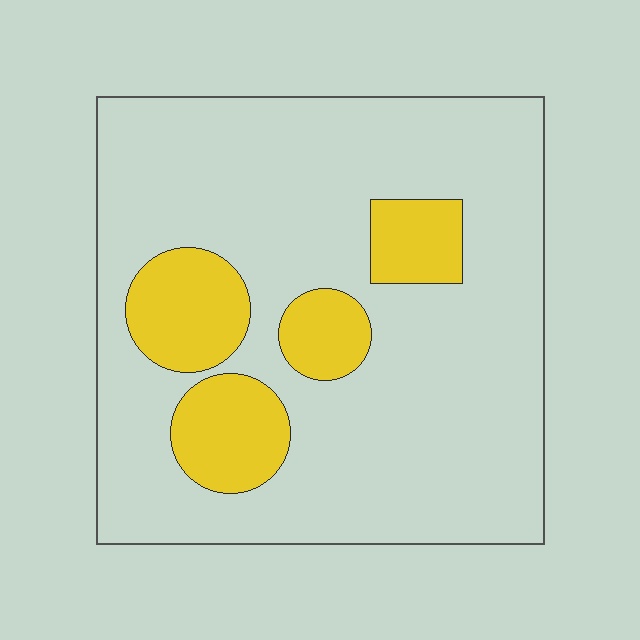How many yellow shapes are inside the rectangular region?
4.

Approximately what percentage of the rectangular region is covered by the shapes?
Approximately 20%.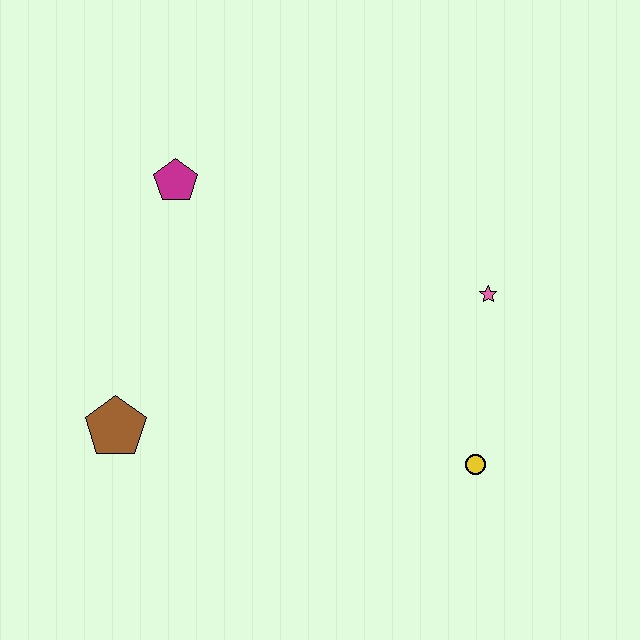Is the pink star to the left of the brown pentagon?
No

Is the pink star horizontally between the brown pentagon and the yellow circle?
No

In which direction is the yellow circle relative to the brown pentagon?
The yellow circle is to the right of the brown pentagon.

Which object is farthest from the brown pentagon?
The pink star is farthest from the brown pentagon.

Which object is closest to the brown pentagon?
The magenta pentagon is closest to the brown pentagon.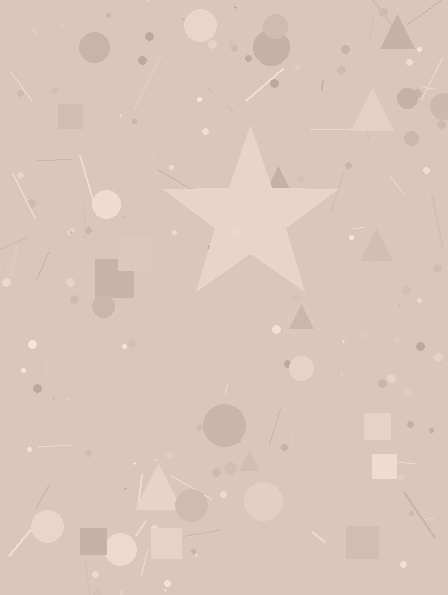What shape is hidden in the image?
A star is hidden in the image.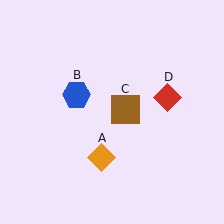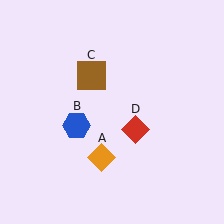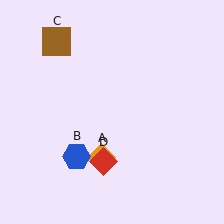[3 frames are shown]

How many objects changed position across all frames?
3 objects changed position: blue hexagon (object B), brown square (object C), red diamond (object D).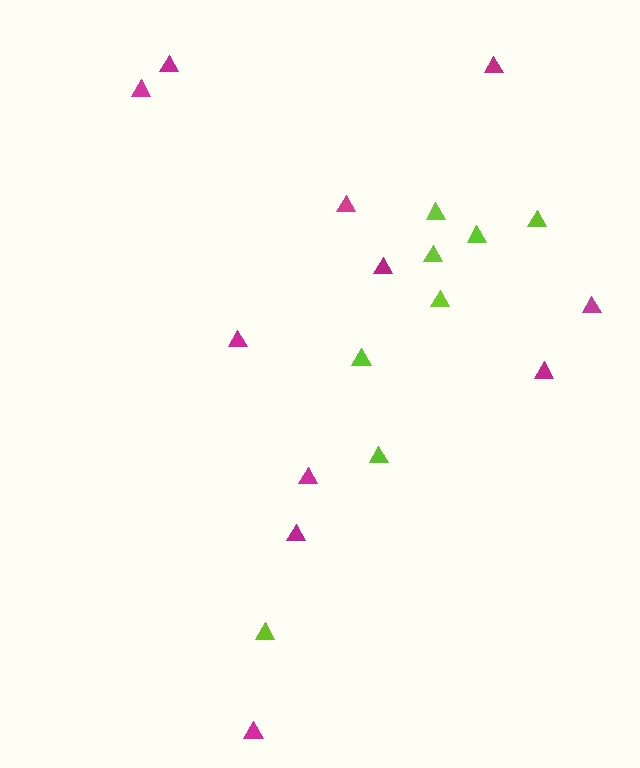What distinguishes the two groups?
There are 2 groups: one group of lime triangles (8) and one group of magenta triangles (11).